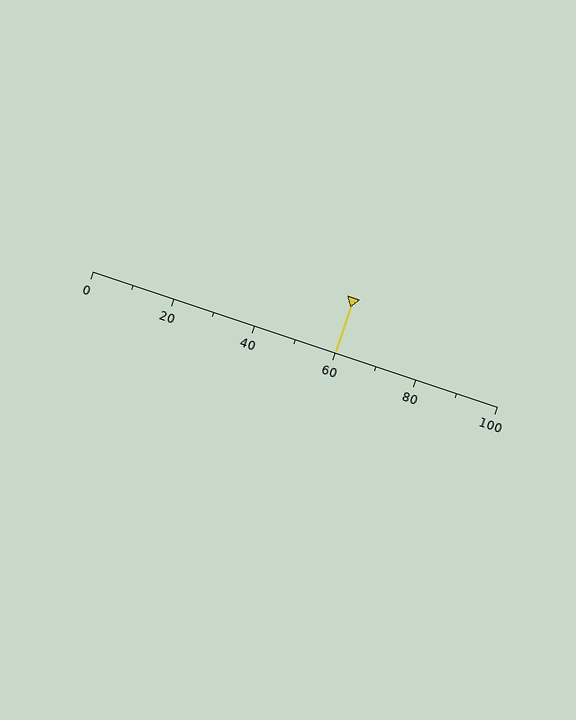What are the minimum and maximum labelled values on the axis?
The axis runs from 0 to 100.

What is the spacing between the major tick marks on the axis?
The major ticks are spaced 20 apart.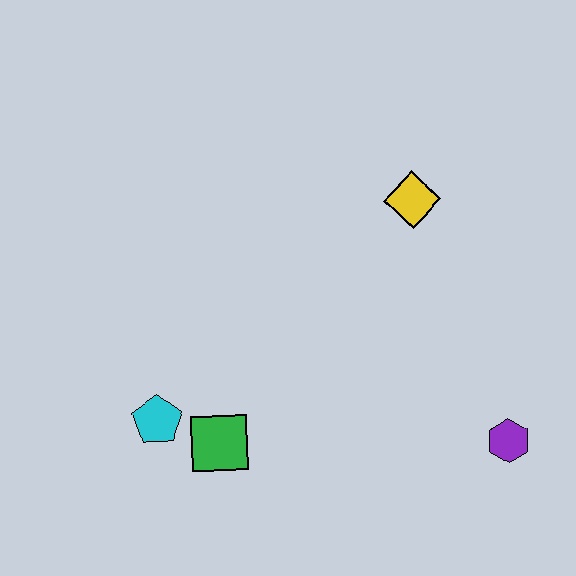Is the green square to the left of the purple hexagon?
Yes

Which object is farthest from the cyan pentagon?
The purple hexagon is farthest from the cyan pentagon.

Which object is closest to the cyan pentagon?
The green square is closest to the cyan pentagon.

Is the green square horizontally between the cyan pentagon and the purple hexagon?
Yes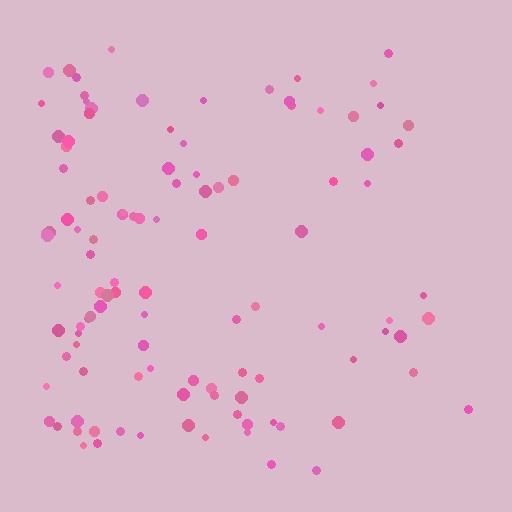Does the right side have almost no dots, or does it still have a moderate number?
Still a moderate number, just noticeably fewer than the left.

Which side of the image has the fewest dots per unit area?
The right.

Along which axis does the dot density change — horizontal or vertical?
Horizontal.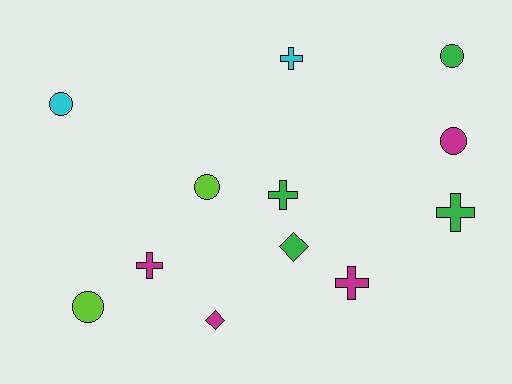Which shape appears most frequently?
Circle, with 5 objects.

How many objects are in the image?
There are 12 objects.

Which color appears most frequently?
Magenta, with 4 objects.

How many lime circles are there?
There are 2 lime circles.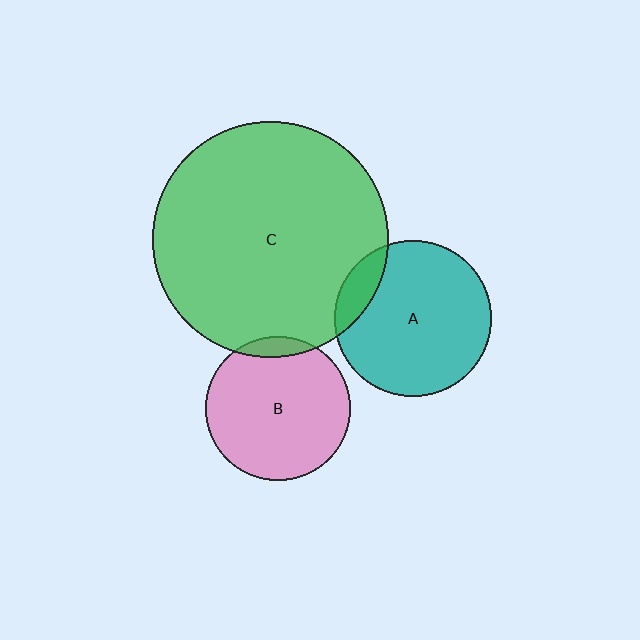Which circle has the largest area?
Circle C (green).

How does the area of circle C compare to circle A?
Approximately 2.3 times.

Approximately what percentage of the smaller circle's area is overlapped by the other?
Approximately 5%.